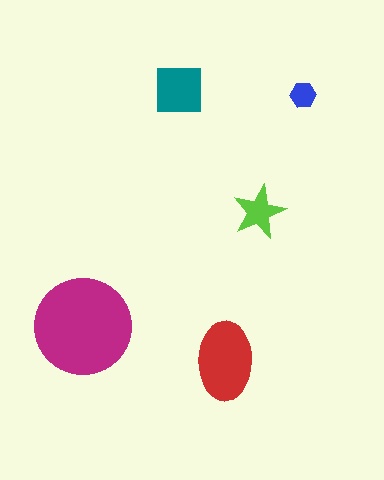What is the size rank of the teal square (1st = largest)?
3rd.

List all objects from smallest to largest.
The blue hexagon, the lime star, the teal square, the red ellipse, the magenta circle.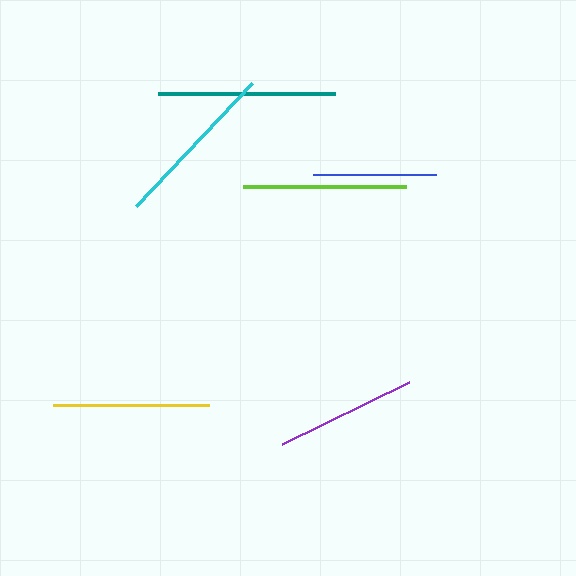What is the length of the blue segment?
The blue segment is approximately 123 pixels long.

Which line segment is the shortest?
The blue line is the shortest at approximately 123 pixels.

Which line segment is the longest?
The teal line is the longest at approximately 178 pixels.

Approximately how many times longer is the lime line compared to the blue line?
The lime line is approximately 1.3 times the length of the blue line.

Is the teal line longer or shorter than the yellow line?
The teal line is longer than the yellow line.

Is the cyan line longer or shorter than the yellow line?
The cyan line is longer than the yellow line.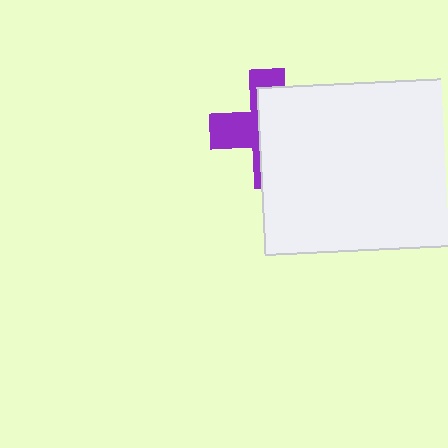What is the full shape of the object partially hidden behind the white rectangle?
The partially hidden object is a purple cross.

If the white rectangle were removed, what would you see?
You would see the complete purple cross.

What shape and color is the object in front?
The object in front is a white rectangle.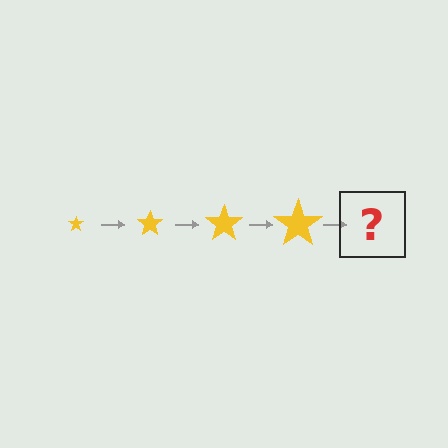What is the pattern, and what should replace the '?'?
The pattern is that the star gets progressively larger each step. The '?' should be a yellow star, larger than the previous one.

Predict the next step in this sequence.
The next step is a yellow star, larger than the previous one.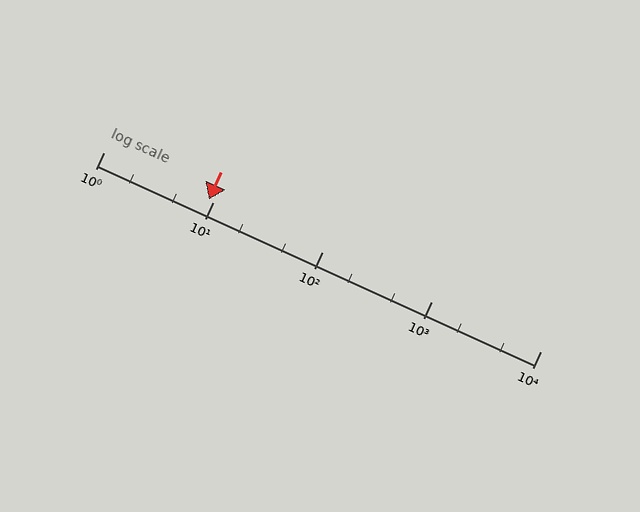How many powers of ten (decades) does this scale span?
The scale spans 4 decades, from 1 to 10000.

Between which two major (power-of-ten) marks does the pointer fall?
The pointer is between 1 and 10.